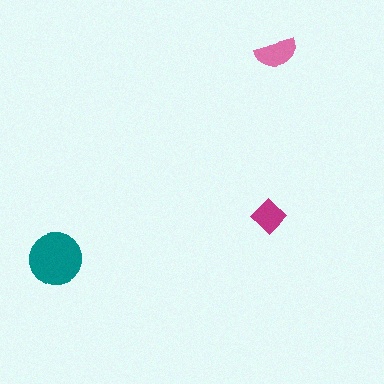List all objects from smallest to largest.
The magenta diamond, the pink semicircle, the teal circle.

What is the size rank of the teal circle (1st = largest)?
1st.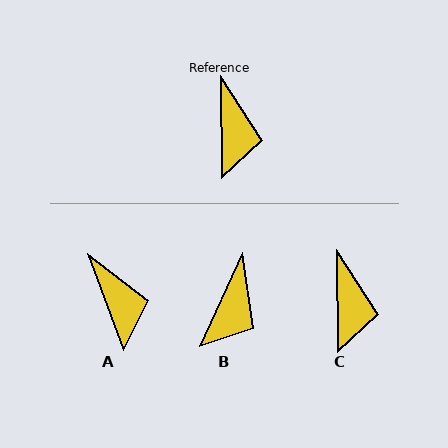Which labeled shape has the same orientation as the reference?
C.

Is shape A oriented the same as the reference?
No, it is off by about 20 degrees.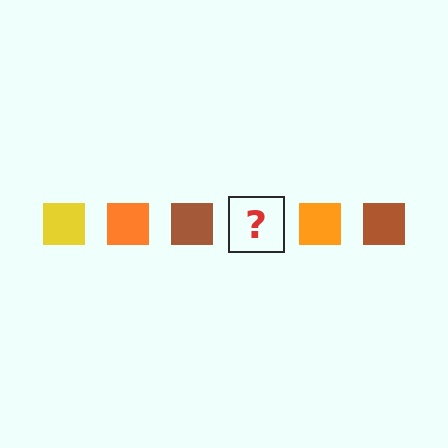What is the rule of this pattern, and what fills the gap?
The rule is that the pattern cycles through yellow, orange, brown squares. The gap should be filled with a yellow square.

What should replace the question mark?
The question mark should be replaced with a yellow square.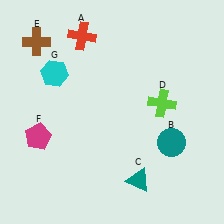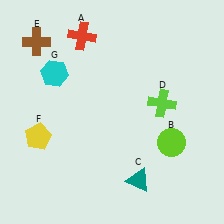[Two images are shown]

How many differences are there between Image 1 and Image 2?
There are 2 differences between the two images.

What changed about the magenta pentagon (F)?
In Image 1, F is magenta. In Image 2, it changed to yellow.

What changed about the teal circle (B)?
In Image 1, B is teal. In Image 2, it changed to lime.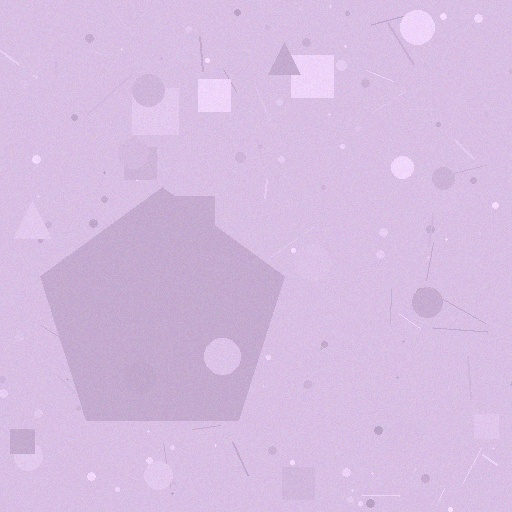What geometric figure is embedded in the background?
A pentagon is embedded in the background.